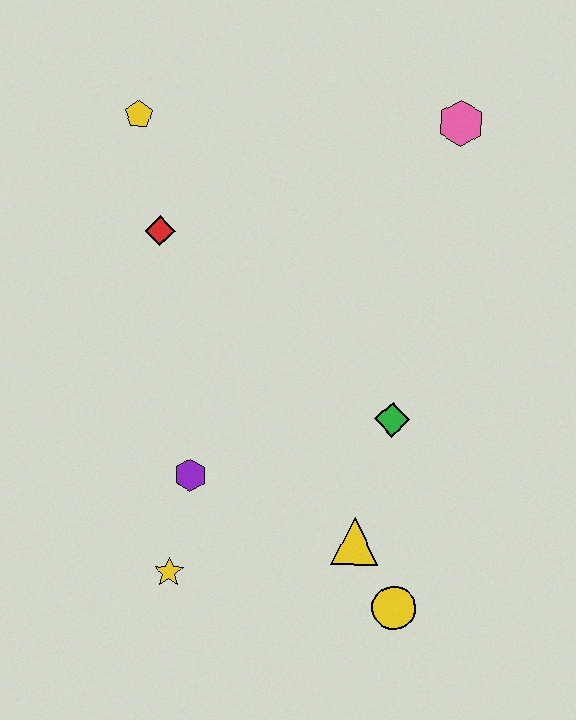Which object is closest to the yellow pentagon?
The red diamond is closest to the yellow pentagon.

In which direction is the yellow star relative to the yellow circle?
The yellow star is to the left of the yellow circle.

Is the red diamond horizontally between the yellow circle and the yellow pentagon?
Yes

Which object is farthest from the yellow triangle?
The yellow pentagon is farthest from the yellow triangle.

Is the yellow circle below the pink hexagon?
Yes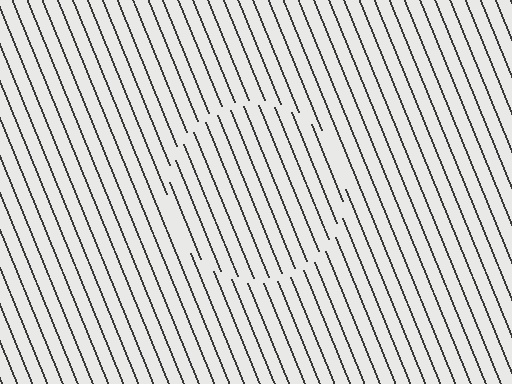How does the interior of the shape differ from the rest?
The interior of the shape contains the same grating, shifted by half a period — the contour is defined by the phase discontinuity where line-ends from the inner and outer gratings abut.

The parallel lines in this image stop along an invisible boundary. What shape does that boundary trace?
An illusory circle. The interior of the shape contains the same grating, shifted by half a period — the contour is defined by the phase discontinuity where line-ends from the inner and outer gratings abut.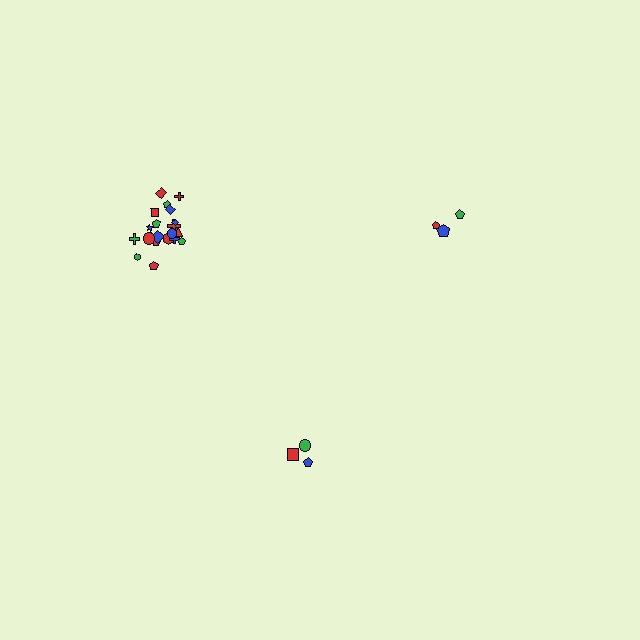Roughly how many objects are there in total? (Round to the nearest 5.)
Roughly 30 objects in total.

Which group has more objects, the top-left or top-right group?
The top-left group.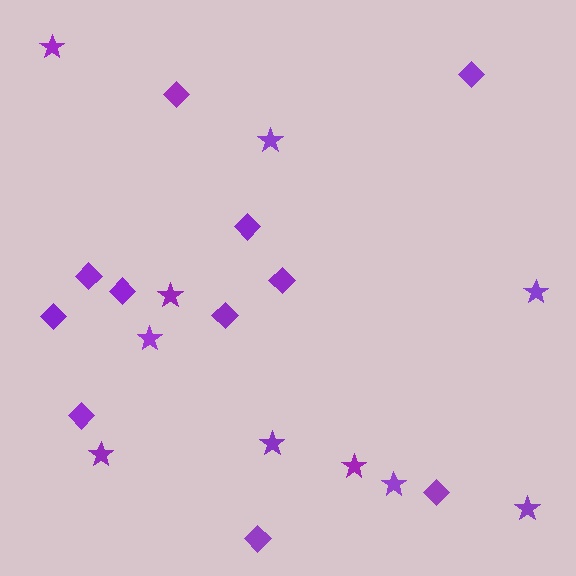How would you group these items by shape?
There are 2 groups: one group of stars (10) and one group of diamonds (11).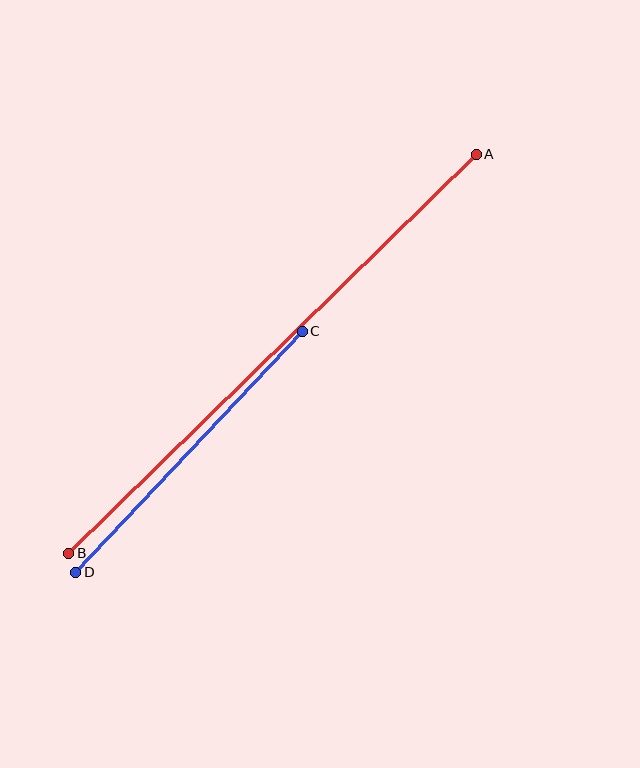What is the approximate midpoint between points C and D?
The midpoint is at approximately (189, 452) pixels.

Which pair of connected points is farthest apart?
Points A and B are farthest apart.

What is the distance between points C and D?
The distance is approximately 331 pixels.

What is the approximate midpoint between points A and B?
The midpoint is at approximately (273, 354) pixels.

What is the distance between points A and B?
The distance is approximately 570 pixels.